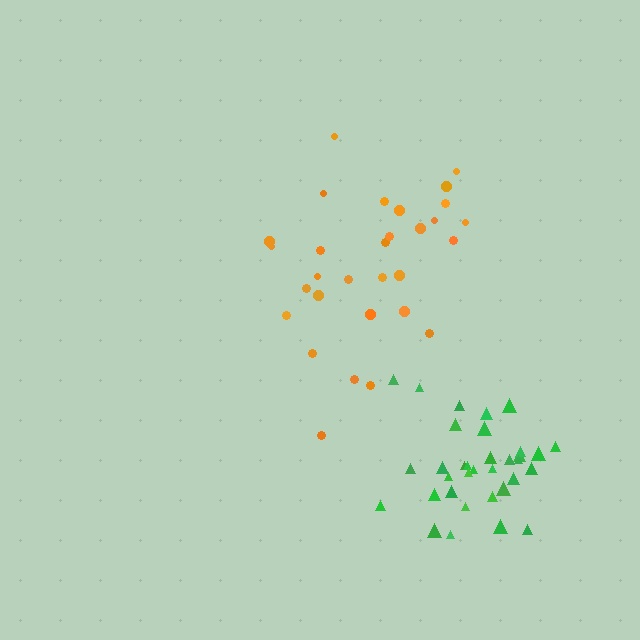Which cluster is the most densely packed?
Green.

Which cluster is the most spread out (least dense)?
Orange.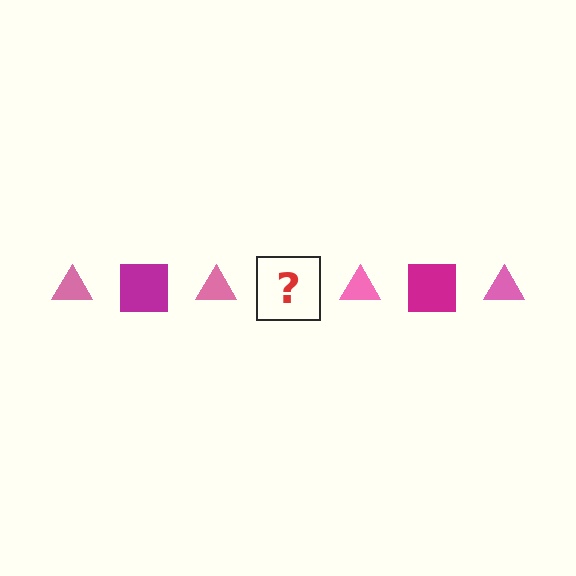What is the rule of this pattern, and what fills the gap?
The rule is that the pattern alternates between pink triangle and magenta square. The gap should be filled with a magenta square.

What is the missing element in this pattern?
The missing element is a magenta square.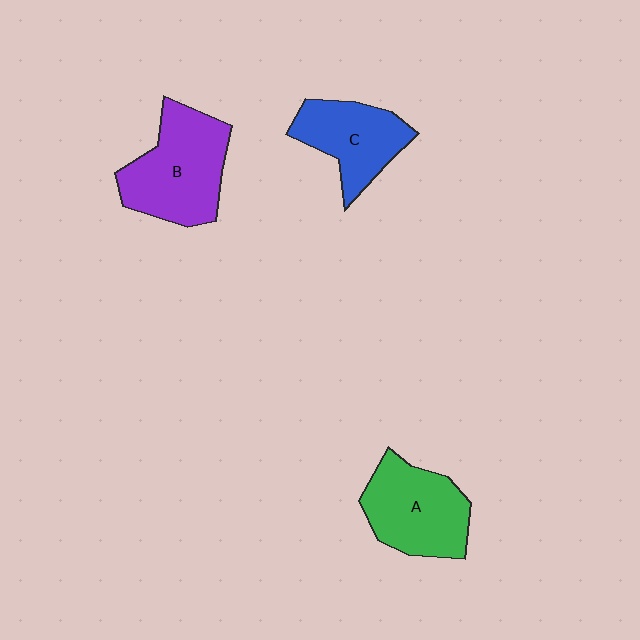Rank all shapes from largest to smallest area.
From largest to smallest: B (purple), A (green), C (blue).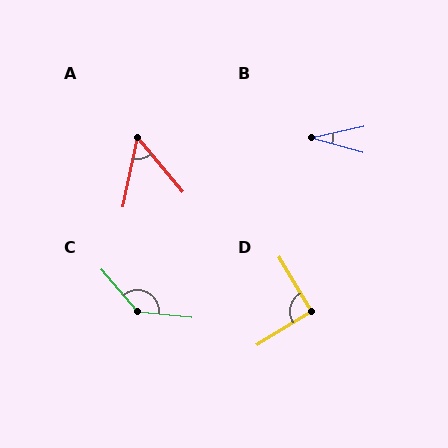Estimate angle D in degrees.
Approximately 91 degrees.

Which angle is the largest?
C, at approximately 137 degrees.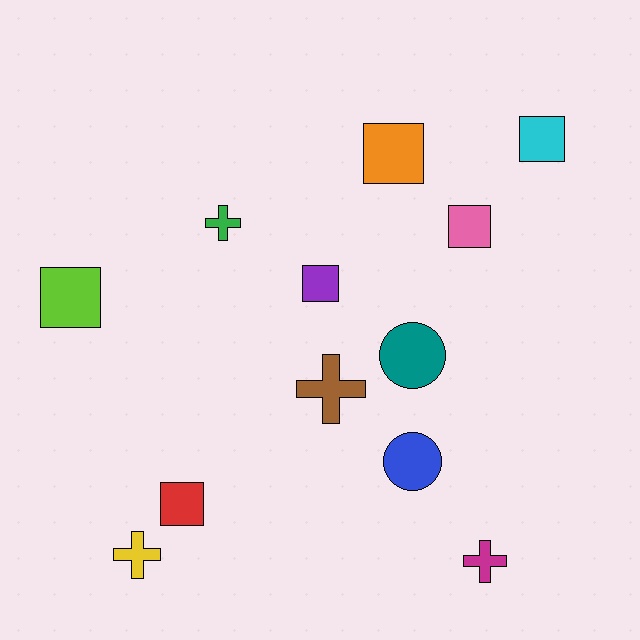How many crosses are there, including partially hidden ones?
There are 4 crosses.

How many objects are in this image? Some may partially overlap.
There are 12 objects.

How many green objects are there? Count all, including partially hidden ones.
There is 1 green object.